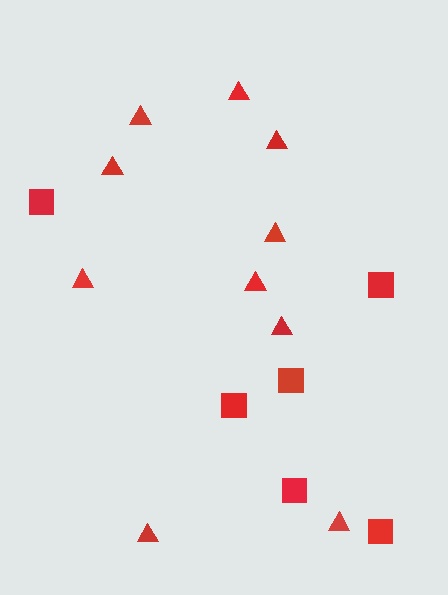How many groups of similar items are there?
There are 2 groups: one group of triangles (10) and one group of squares (6).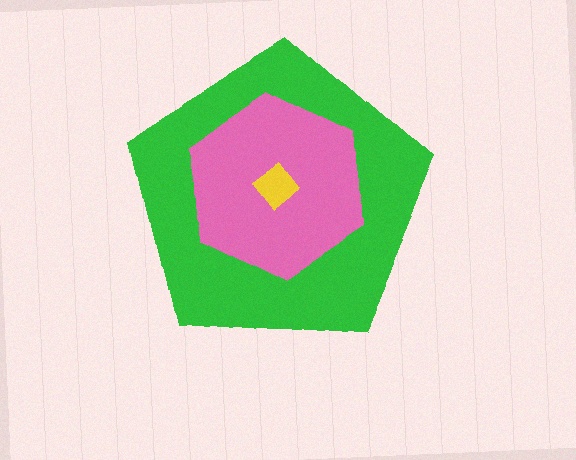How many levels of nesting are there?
3.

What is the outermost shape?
The green pentagon.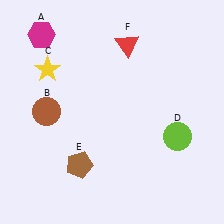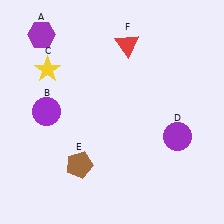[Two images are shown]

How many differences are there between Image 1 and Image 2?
There are 3 differences between the two images.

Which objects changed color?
A changed from magenta to purple. B changed from brown to purple. D changed from lime to purple.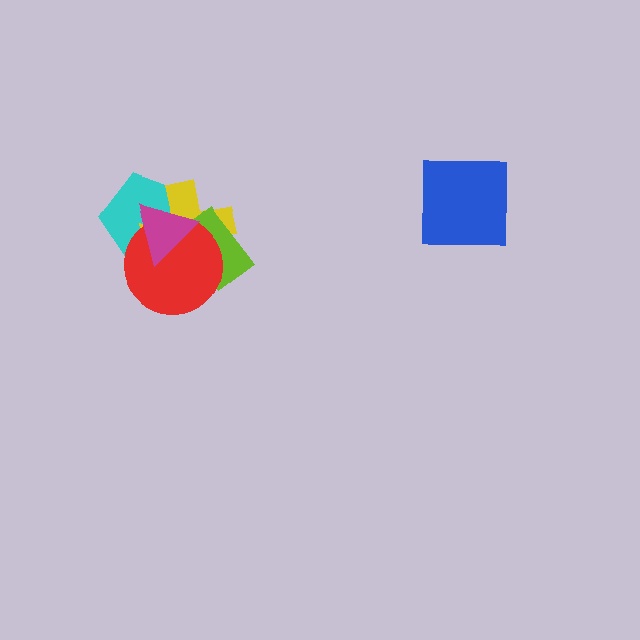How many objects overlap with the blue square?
0 objects overlap with the blue square.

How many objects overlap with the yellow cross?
4 objects overlap with the yellow cross.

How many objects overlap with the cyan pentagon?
3 objects overlap with the cyan pentagon.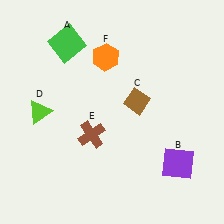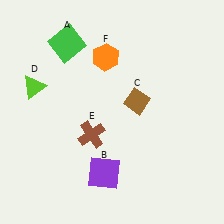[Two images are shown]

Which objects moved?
The objects that moved are: the purple square (B), the lime triangle (D).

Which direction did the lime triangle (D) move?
The lime triangle (D) moved up.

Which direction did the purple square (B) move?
The purple square (B) moved left.